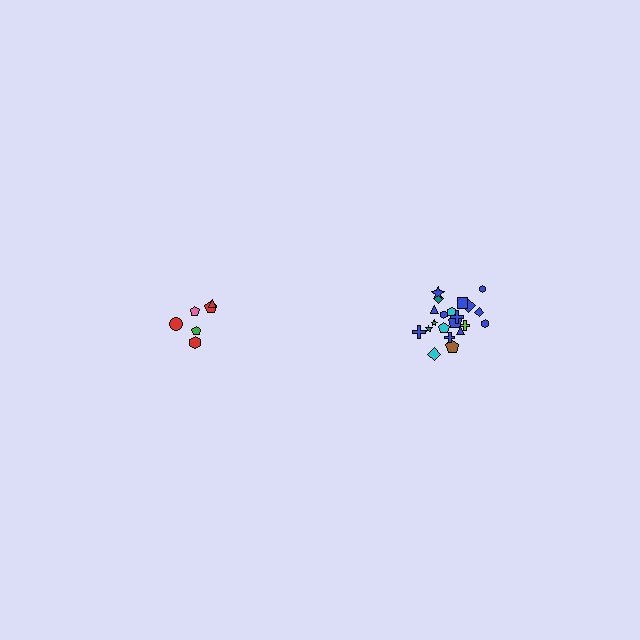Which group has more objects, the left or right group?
The right group.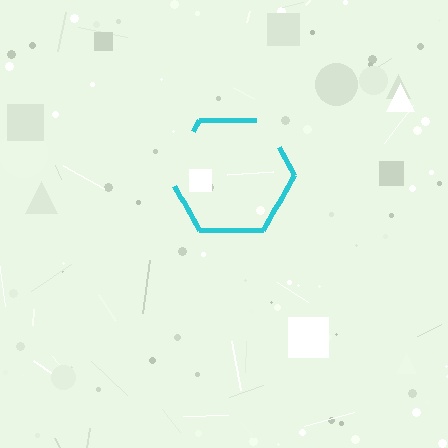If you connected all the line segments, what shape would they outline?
They would outline a hexagon.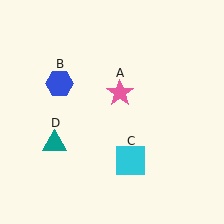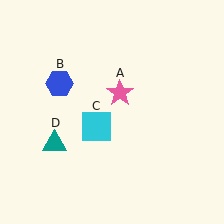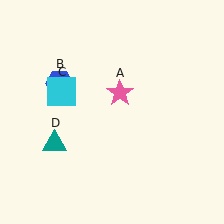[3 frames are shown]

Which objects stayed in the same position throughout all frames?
Pink star (object A) and blue hexagon (object B) and teal triangle (object D) remained stationary.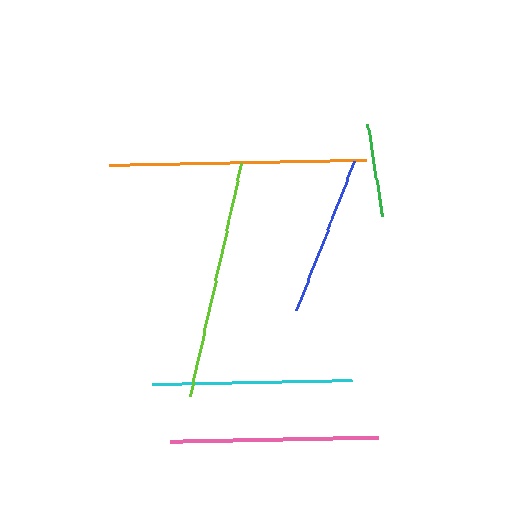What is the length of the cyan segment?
The cyan segment is approximately 201 pixels long.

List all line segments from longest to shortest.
From longest to shortest: orange, lime, pink, cyan, blue, green.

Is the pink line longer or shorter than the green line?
The pink line is longer than the green line.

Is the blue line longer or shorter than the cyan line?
The cyan line is longer than the blue line.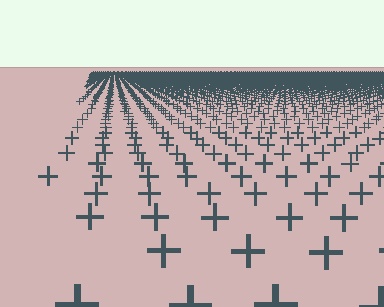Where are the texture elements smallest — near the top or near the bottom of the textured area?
Near the top.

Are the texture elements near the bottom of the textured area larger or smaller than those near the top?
Larger. Near the bottom, elements are closer to the viewer and appear at a bigger on-screen size.